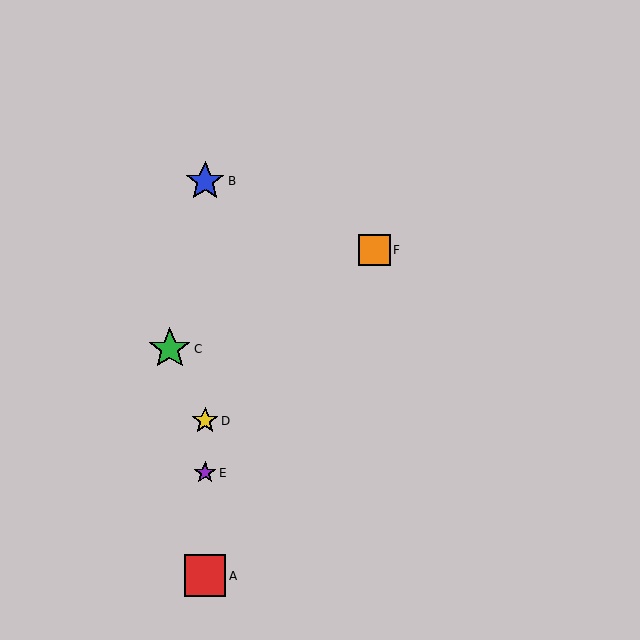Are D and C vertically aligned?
No, D is at x≈205 and C is at x≈170.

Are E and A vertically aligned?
Yes, both are at x≈205.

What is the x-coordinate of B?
Object B is at x≈205.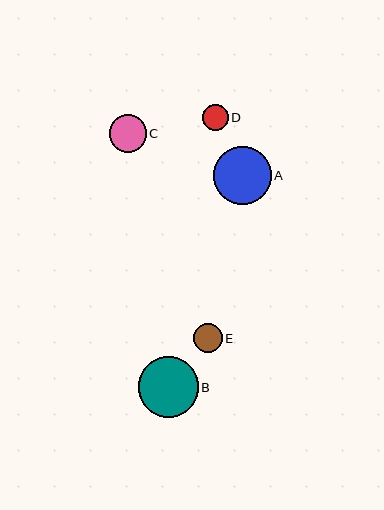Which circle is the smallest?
Circle D is the smallest with a size of approximately 26 pixels.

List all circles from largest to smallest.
From largest to smallest: B, A, C, E, D.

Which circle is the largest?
Circle B is the largest with a size of approximately 60 pixels.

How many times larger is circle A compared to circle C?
Circle A is approximately 1.5 times the size of circle C.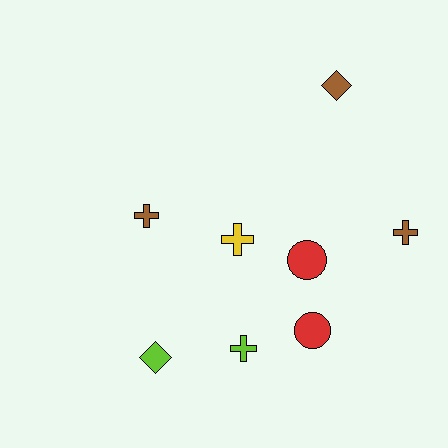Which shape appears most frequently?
Cross, with 4 objects.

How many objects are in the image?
There are 8 objects.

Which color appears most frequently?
Brown, with 3 objects.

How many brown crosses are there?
There are 2 brown crosses.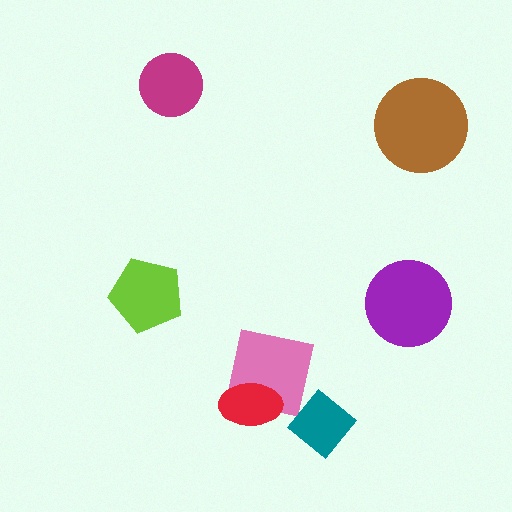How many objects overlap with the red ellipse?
1 object overlaps with the red ellipse.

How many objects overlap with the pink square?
1 object overlaps with the pink square.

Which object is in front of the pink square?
The red ellipse is in front of the pink square.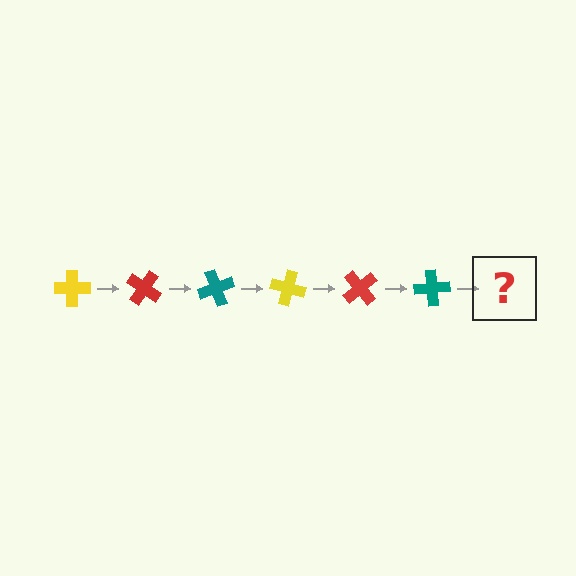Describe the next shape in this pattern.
It should be a yellow cross, rotated 210 degrees from the start.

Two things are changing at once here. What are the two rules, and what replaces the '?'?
The two rules are that it rotates 35 degrees each step and the color cycles through yellow, red, and teal. The '?' should be a yellow cross, rotated 210 degrees from the start.